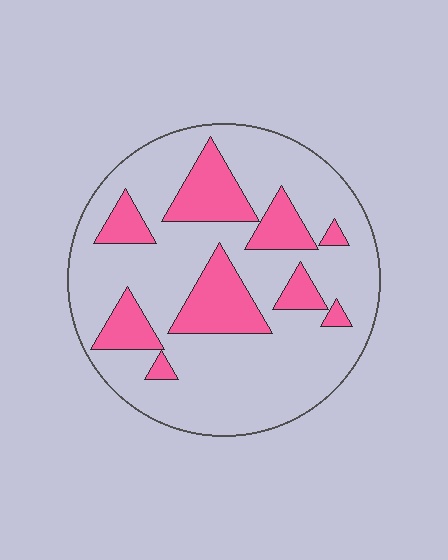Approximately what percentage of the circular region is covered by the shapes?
Approximately 25%.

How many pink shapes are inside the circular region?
9.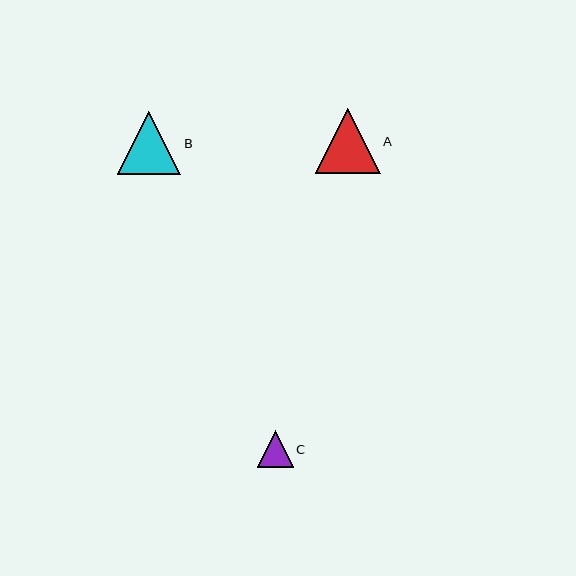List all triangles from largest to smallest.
From largest to smallest: A, B, C.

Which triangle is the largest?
Triangle A is the largest with a size of approximately 65 pixels.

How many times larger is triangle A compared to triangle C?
Triangle A is approximately 1.8 times the size of triangle C.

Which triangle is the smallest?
Triangle C is the smallest with a size of approximately 36 pixels.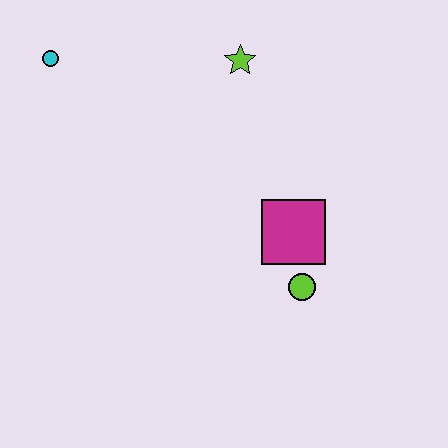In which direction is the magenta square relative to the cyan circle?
The magenta square is to the right of the cyan circle.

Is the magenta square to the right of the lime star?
Yes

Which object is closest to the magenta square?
The lime circle is closest to the magenta square.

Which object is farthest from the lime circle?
The cyan circle is farthest from the lime circle.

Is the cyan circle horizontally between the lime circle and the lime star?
No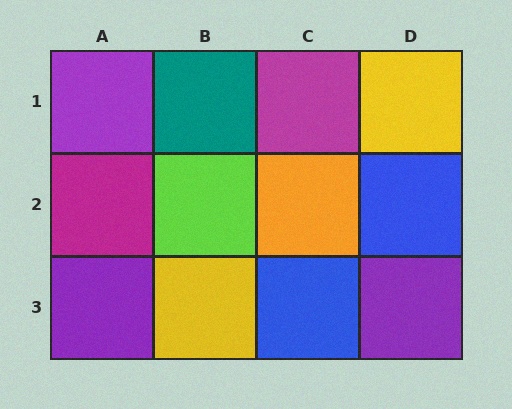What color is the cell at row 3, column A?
Purple.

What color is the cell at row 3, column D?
Purple.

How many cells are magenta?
2 cells are magenta.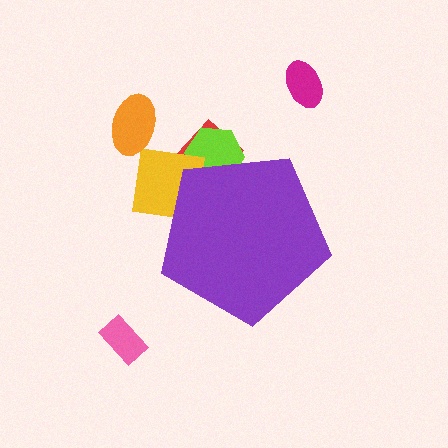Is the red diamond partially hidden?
Yes, the red diamond is partially hidden behind the purple pentagon.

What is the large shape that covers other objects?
A purple pentagon.